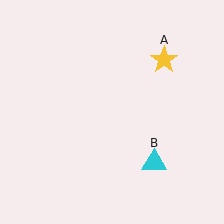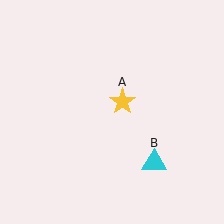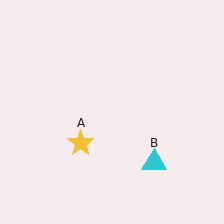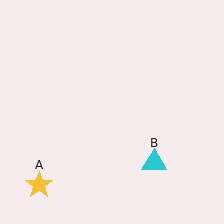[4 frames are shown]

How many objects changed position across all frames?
1 object changed position: yellow star (object A).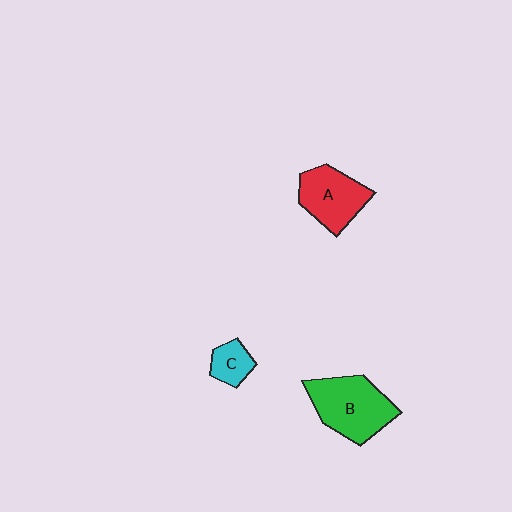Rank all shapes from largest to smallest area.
From largest to smallest: B (green), A (red), C (cyan).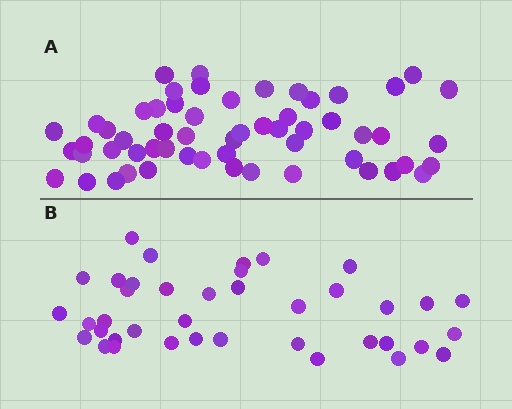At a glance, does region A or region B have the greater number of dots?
Region A (the top region) has more dots.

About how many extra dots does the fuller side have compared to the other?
Region A has approximately 20 more dots than region B.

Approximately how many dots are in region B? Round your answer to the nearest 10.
About 40 dots. (The exact count is 39, which rounds to 40.)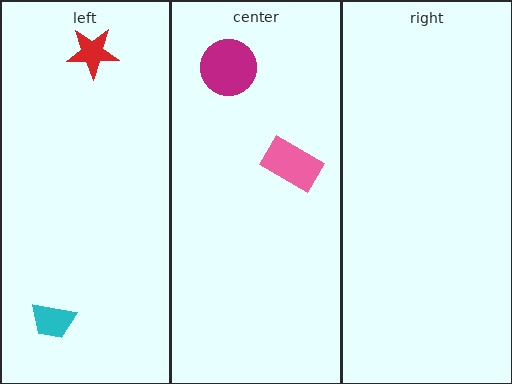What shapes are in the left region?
The red star, the cyan trapezoid.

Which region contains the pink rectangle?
The center region.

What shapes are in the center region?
The magenta circle, the pink rectangle.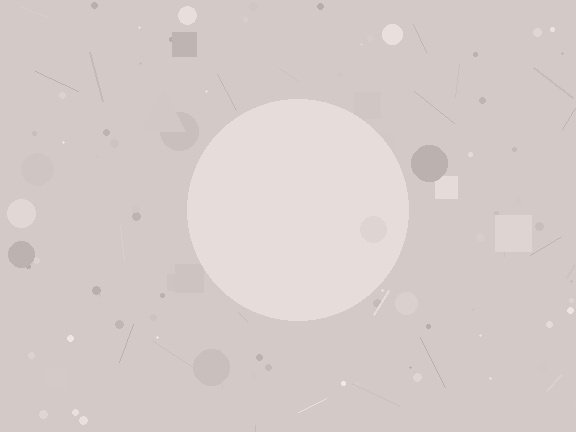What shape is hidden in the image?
A circle is hidden in the image.